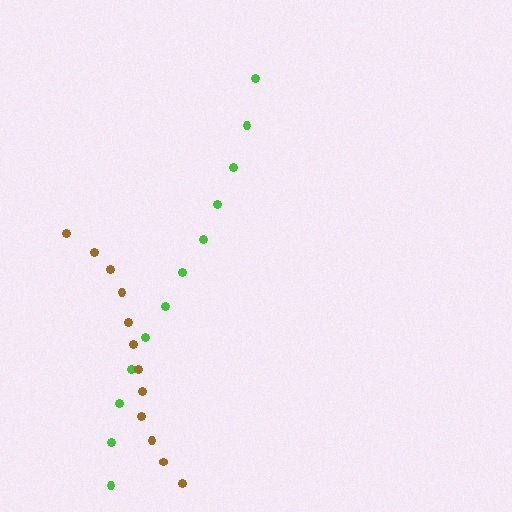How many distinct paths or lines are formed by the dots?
There are 2 distinct paths.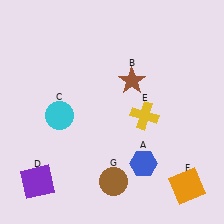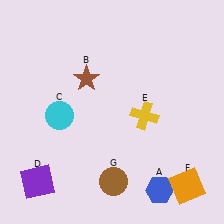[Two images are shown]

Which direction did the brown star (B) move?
The brown star (B) moved left.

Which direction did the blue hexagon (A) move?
The blue hexagon (A) moved down.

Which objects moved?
The objects that moved are: the blue hexagon (A), the brown star (B).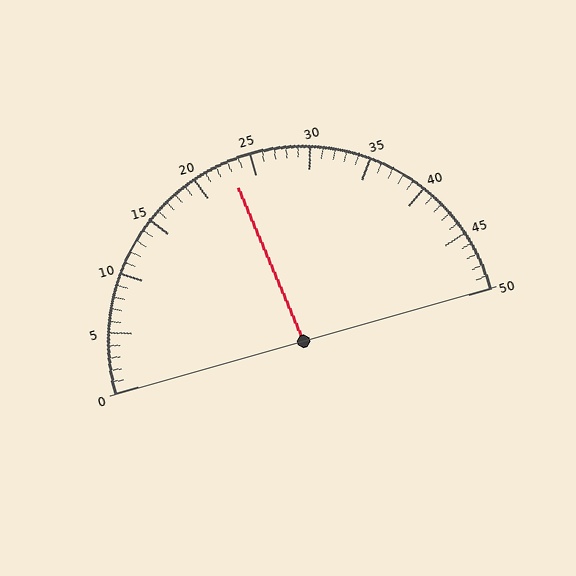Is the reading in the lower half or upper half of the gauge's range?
The reading is in the lower half of the range (0 to 50).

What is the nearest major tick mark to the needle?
The nearest major tick mark is 25.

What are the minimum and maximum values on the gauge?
The gauge ranges from 0 to 50.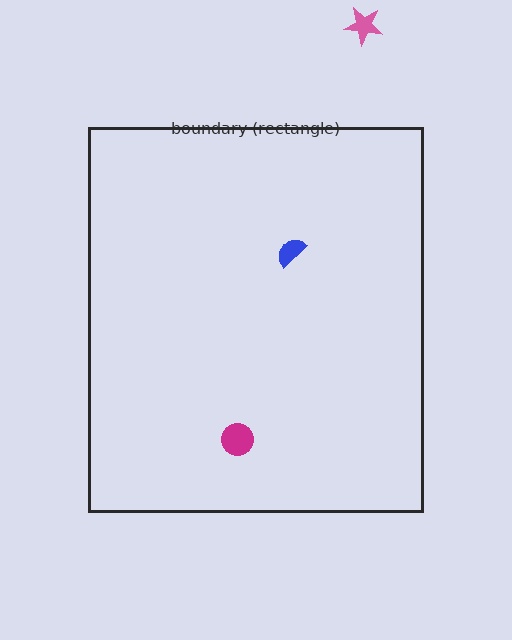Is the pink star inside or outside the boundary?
Outside.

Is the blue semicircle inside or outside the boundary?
Inside.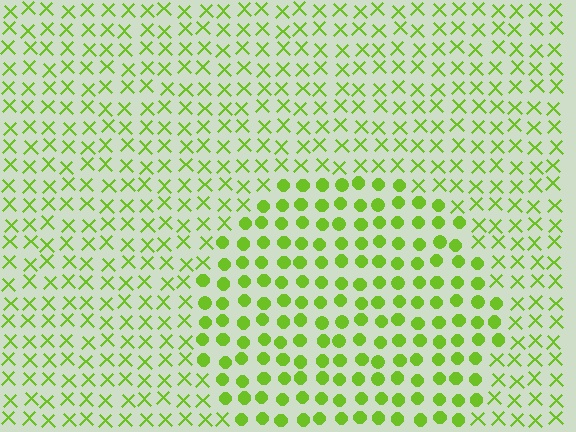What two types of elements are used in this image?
The image uses circles inside the circle region and X marks outside it.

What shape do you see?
I see a circle.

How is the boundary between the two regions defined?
The boundary is defined by a change in element shape: circles inside vs. X marks outside. All elements share the same color and spacing.